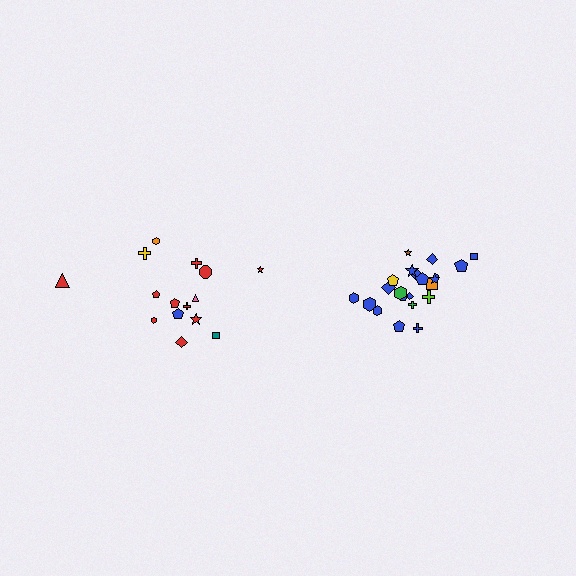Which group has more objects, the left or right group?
The right group.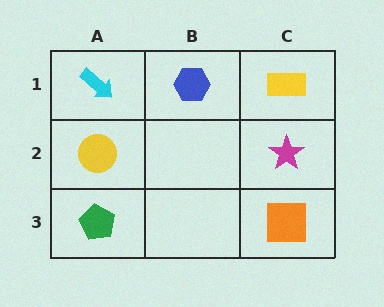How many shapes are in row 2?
2 shapes.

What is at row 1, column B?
A blue hexagon.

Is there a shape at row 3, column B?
No, that cell is empty.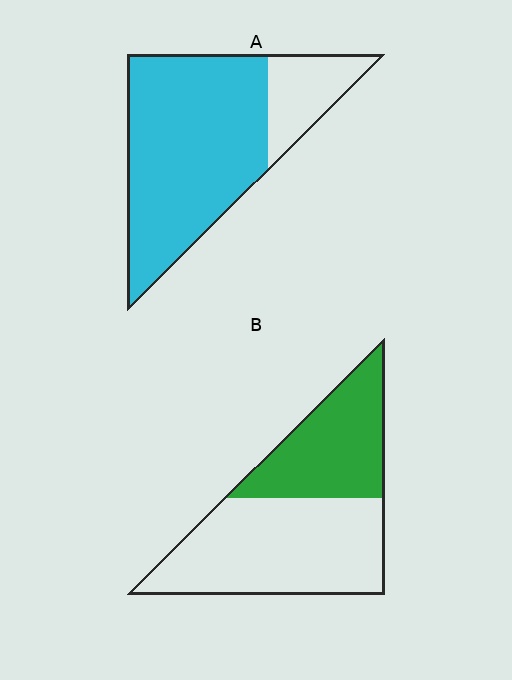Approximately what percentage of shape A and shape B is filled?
A is approximately 80% and B is approximately 40%.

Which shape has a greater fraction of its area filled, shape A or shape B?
Shape A.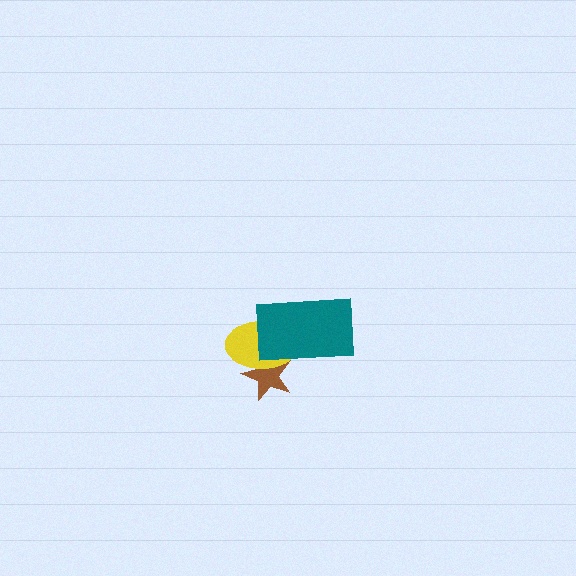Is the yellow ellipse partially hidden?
Yes, it is partially covered by another shape.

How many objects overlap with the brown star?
2 objects overlap with the brown star.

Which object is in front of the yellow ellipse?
The teal rectangle is in front of the yellow ellipse.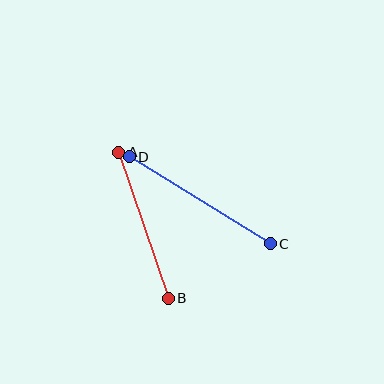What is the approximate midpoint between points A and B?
The midpoint is at approximately (143, 225) pixels.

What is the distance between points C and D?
The distance is approximately 166 pixels.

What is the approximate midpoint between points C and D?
The midpoint is at approximately (200, 200) pixels.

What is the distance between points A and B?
The distance is approximately 154 pixels.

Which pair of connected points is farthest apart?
Points C and D are farthest apart.